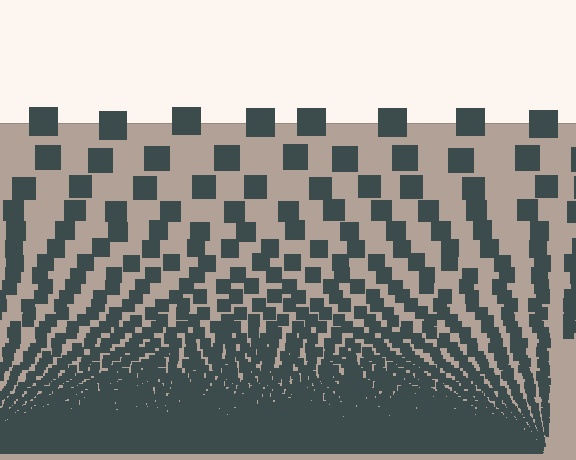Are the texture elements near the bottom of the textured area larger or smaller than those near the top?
Smaller. The gradient is inverted — elements near the bottom are smaller and denser.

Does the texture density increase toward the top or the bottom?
Density increases toward the bottom.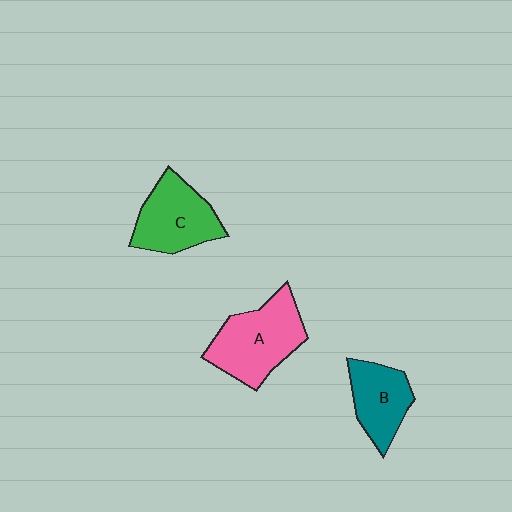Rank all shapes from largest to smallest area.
From largest to smallest: A (pink), C (green), B (teal).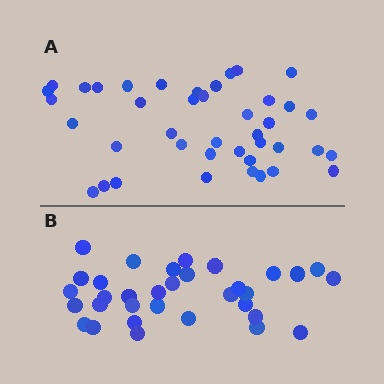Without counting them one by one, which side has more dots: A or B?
Region A (the top region) has more dots.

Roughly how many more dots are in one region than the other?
Region A has roughly 8 or so more dots than region B.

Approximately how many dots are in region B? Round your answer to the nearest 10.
About 30 dots. (The exact count is 33, which rounds to 30.)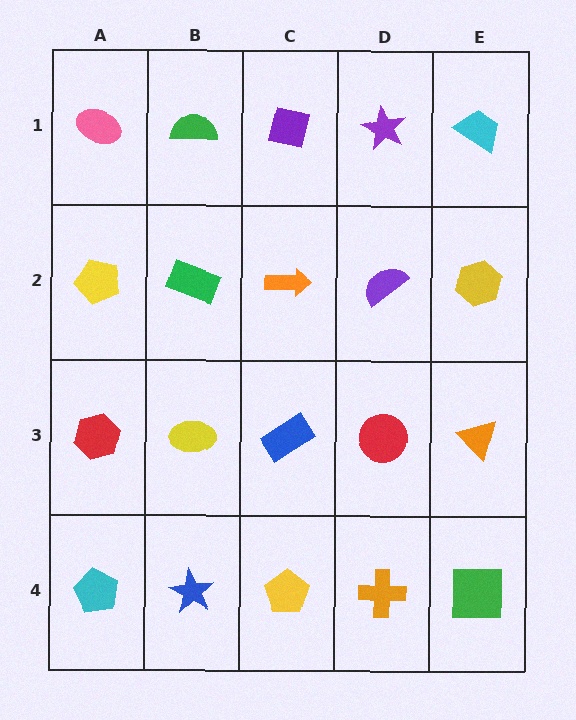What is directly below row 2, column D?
A red circle.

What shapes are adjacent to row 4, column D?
A red circle (row 3, column D), a yellow pentagon (row 4, column C), a green square (row 4, column E).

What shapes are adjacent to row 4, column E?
An orange triangle (row 3, column E), an orange cross (row 4, column D).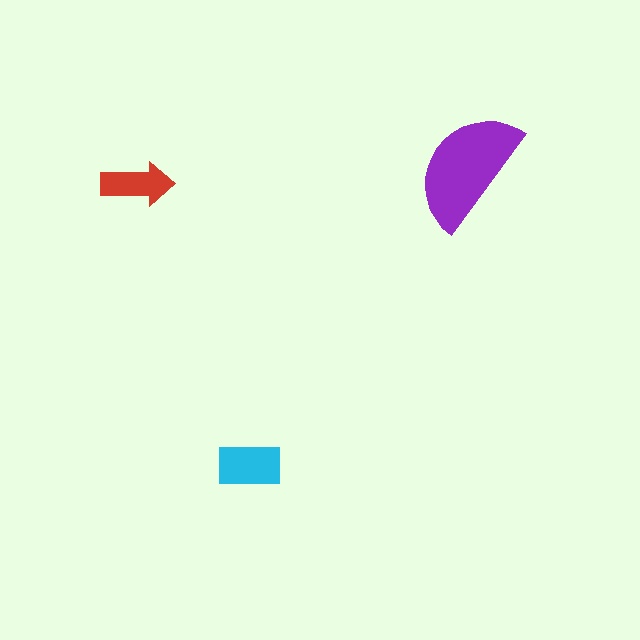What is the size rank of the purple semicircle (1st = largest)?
1st.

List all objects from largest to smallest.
The purple semicircle, the cyan rectangle, the red arrow.